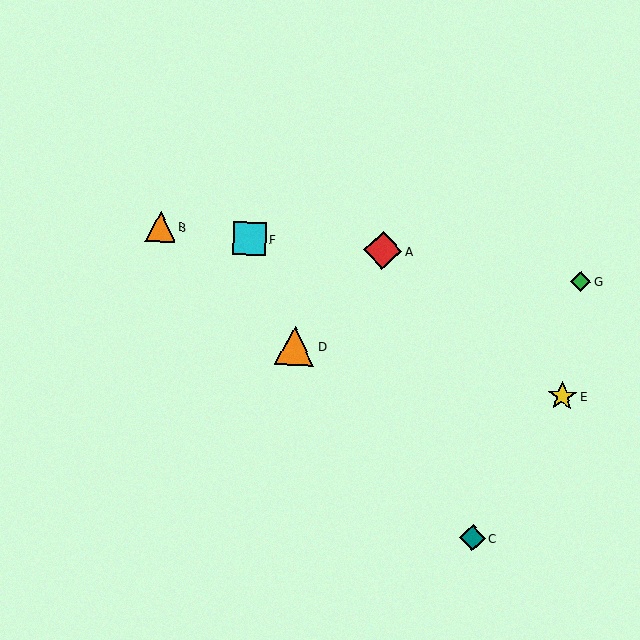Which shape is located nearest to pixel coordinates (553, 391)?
The yellow star (labeled E) at (562, 396) is nearest to that location.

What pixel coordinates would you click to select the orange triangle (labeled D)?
Click at (295, 346) to select the orange triangle D.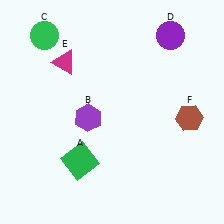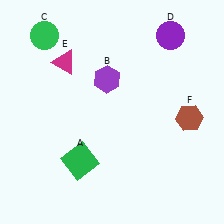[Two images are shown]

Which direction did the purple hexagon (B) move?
The purple hexagon (B) moved up.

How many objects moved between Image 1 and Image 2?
1 object moved between the two images.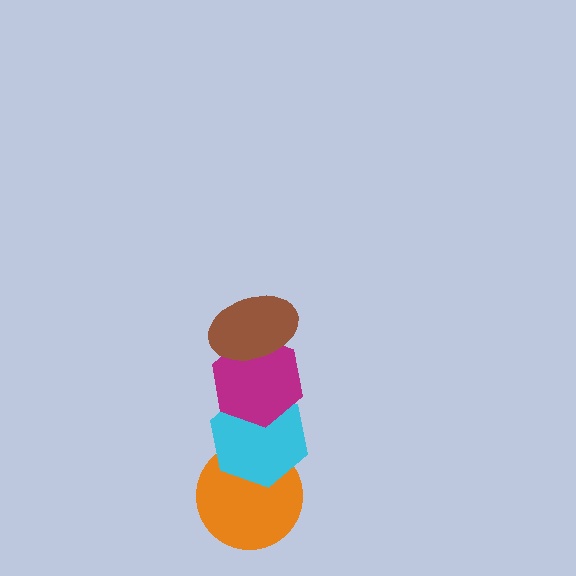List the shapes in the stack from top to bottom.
From top to bottom: the brown ellipse, the magenta hexagon, the cyan hexagon, the orange circle.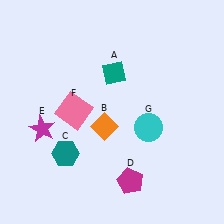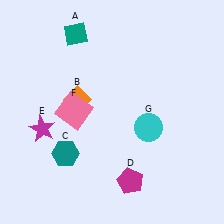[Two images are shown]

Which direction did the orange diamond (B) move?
The orange diamond (B) moved left.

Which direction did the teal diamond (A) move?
The teal diamond (A) moved up.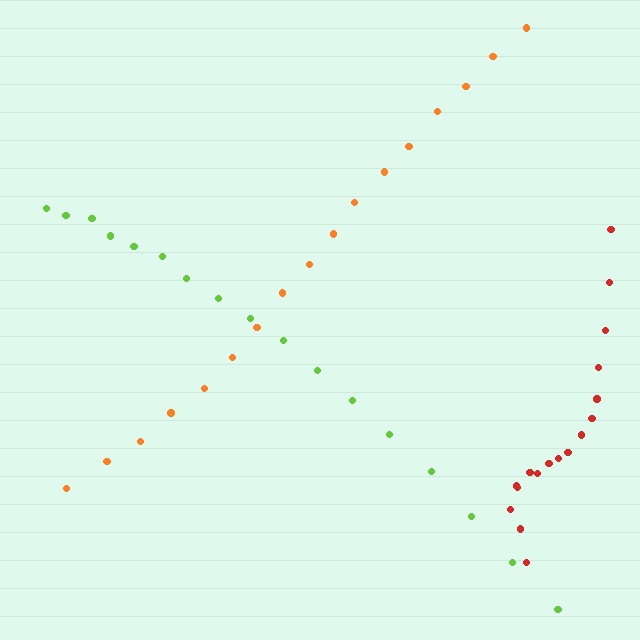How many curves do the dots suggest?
There are 3 distinct paths.